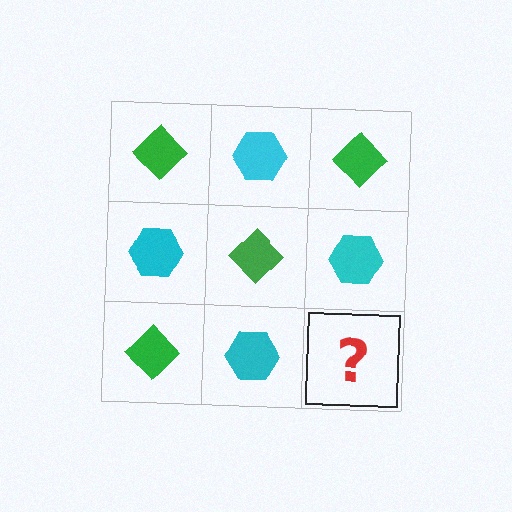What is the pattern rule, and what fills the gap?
The rule is that it alternates green diamond and cyan hexagon in a checkerboard pattern. The gap should be filled with a green diamond.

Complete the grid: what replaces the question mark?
The question mark should be replaced with a green diamond.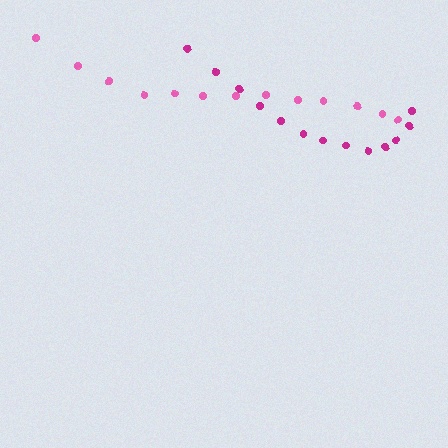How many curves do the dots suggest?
There are 2 distinct paths.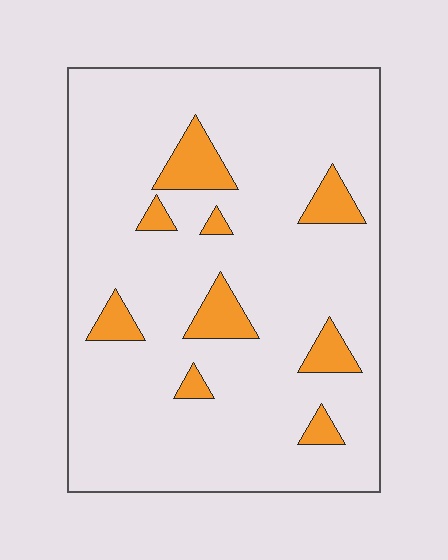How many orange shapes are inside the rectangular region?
9.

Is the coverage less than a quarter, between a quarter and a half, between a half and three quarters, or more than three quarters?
Less than a quarter.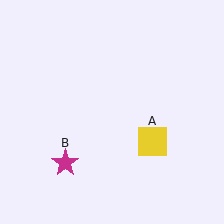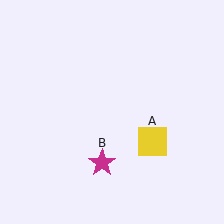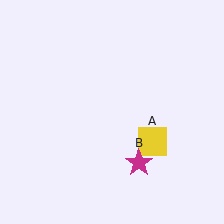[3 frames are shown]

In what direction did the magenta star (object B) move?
The magenta star (object B) moved right.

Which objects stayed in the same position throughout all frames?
Yellow square (object A) remained stationary.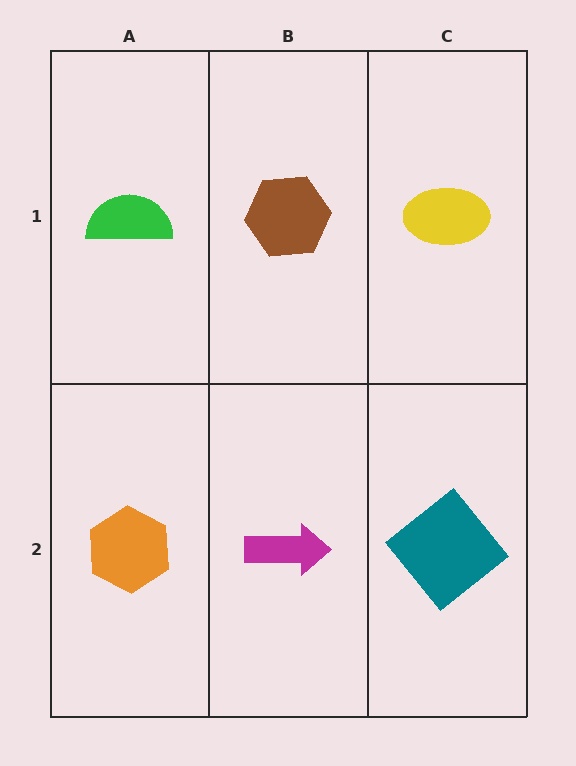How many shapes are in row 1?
3 shapes.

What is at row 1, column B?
A brown hexagon.